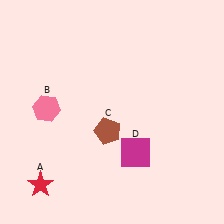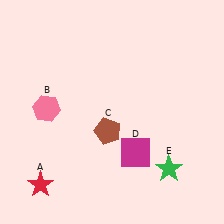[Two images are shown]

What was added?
A green star (E) was added in Image 2.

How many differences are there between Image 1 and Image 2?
There is 1 difference between the two images.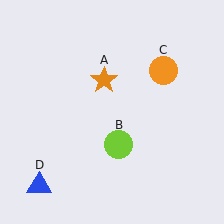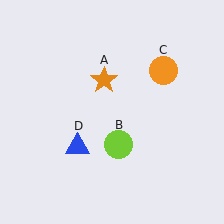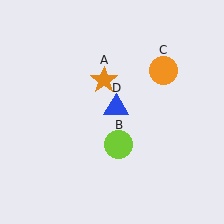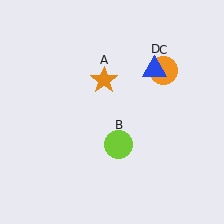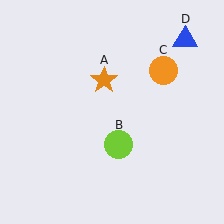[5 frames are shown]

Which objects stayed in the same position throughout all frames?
Orange star (object A) and lime circle (object B) and orange circle (object C) remained stationary.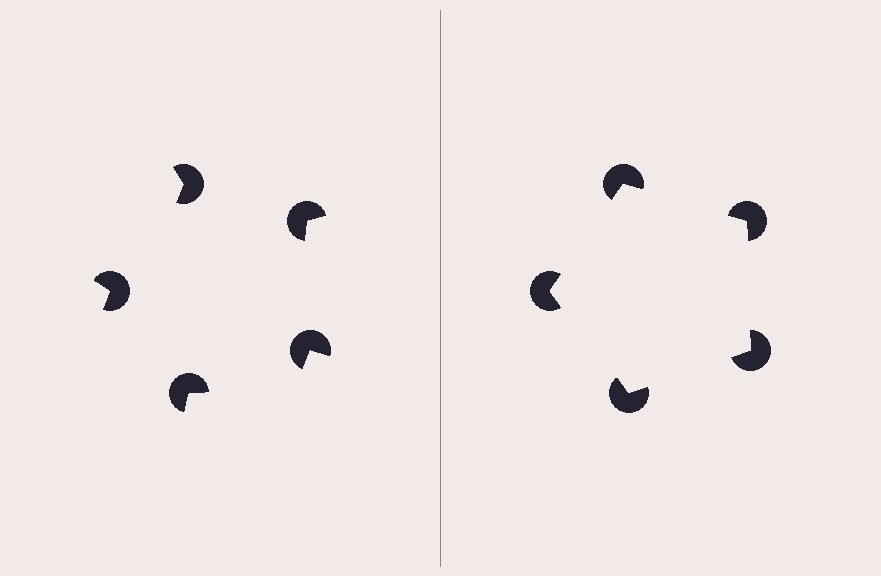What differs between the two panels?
The pac-man discs are positioned identically on both sides; only the wedge orientations differ. On the right they align to a pentagon; on the left they are misaligned.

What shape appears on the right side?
An illusory pentagon.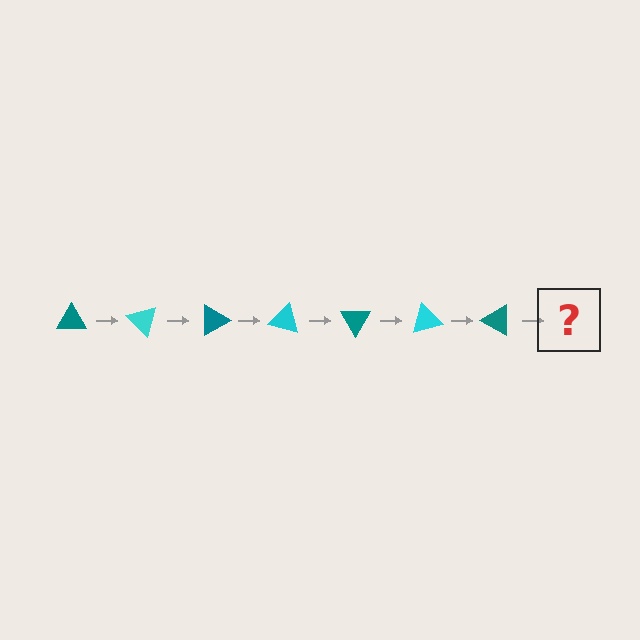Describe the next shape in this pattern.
It should be a cyan triangle, rotated 315 degrees from the start.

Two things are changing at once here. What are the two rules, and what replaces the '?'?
The two rules are that it rotates 45 degrees each step and the color cycles through teal and cyan. The '?' should be a cyan triangle, rotated 315 degrees from the start.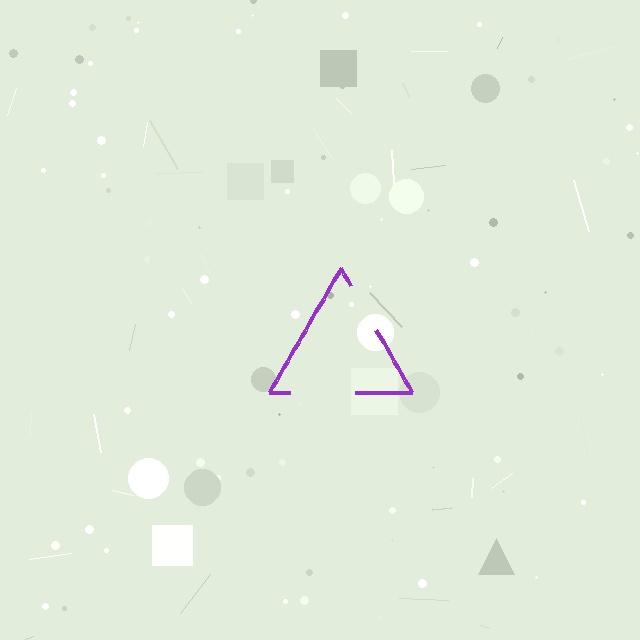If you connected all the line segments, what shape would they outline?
They would outline a triangle.